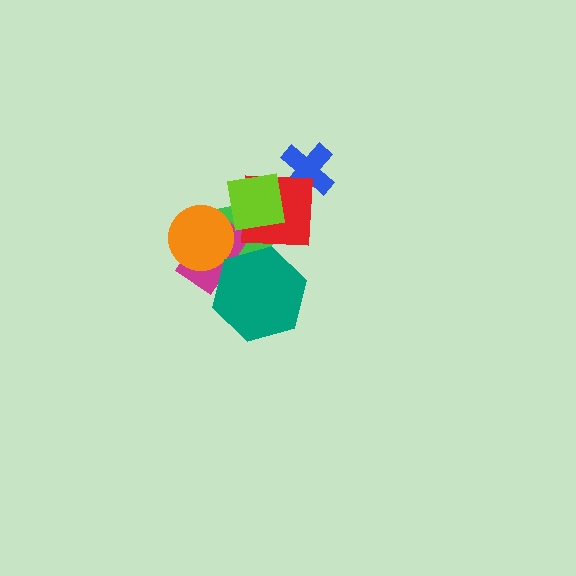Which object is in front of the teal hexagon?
The red square is in front of the teal hexagon.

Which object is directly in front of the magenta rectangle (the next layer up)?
The orange circle is directly in front of the magenta rectangle.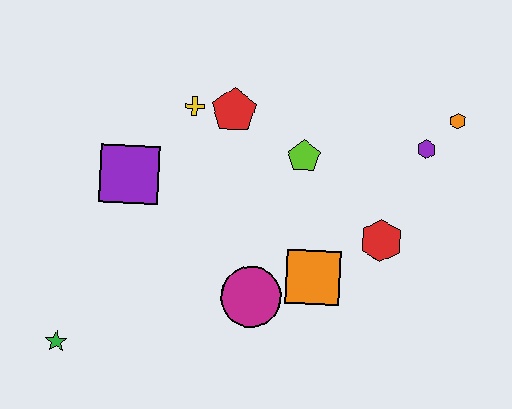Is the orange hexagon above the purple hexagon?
Yes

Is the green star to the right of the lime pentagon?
No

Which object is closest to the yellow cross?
The red pentagon is closest to the yellow cross.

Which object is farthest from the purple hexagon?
The green star is farthest from the purple hexagon.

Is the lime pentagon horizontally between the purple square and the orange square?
Yes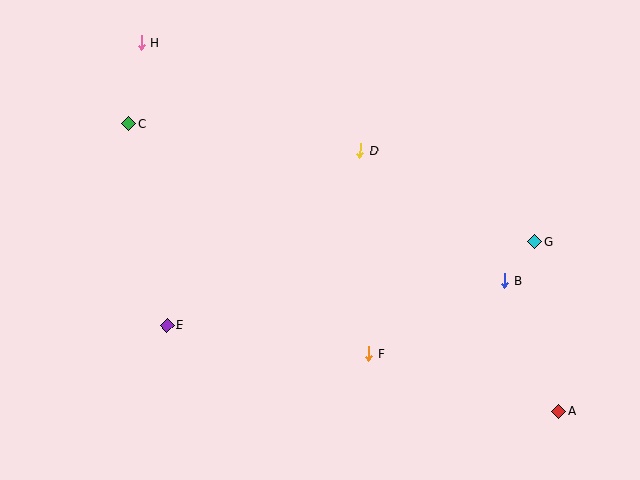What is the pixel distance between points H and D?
The distance between H and D is 244 pixels.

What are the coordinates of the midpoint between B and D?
The midpoint between B and D is at (432, 216).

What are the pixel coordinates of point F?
Point F is at (369, 354).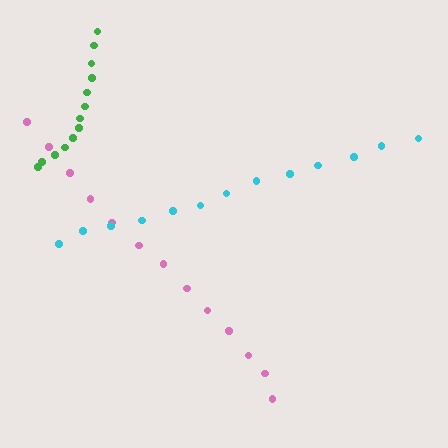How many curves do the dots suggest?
There are 3 distinct paths.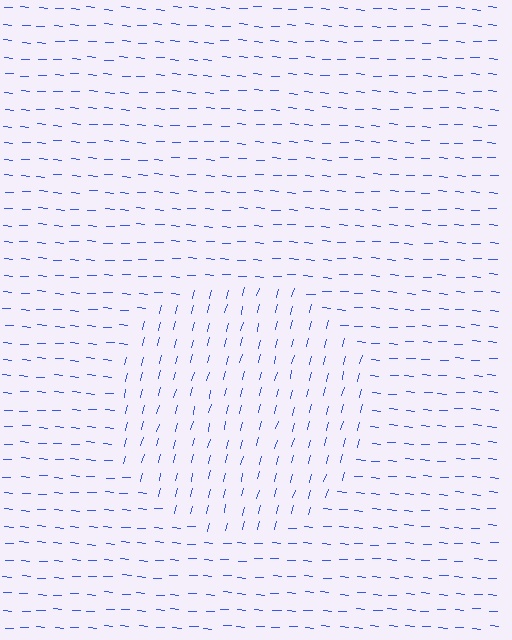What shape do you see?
I see a circle.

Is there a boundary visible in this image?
Yes, there is a texture boundary formed by a change in line orientation.